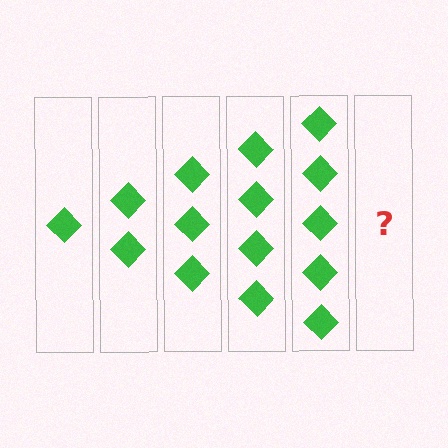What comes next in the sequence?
The next element should be 6 diamonds.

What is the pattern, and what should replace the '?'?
The pattern is that each step adds one more diamond. The '?' should be 6 diamonds.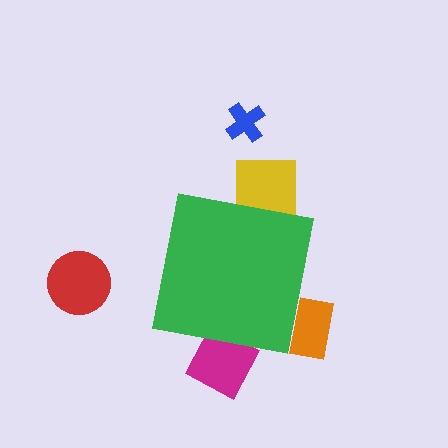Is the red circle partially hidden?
No, the red circle is fully visible.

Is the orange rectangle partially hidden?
Yes, the orange rectangle is partially hidden behind the green square.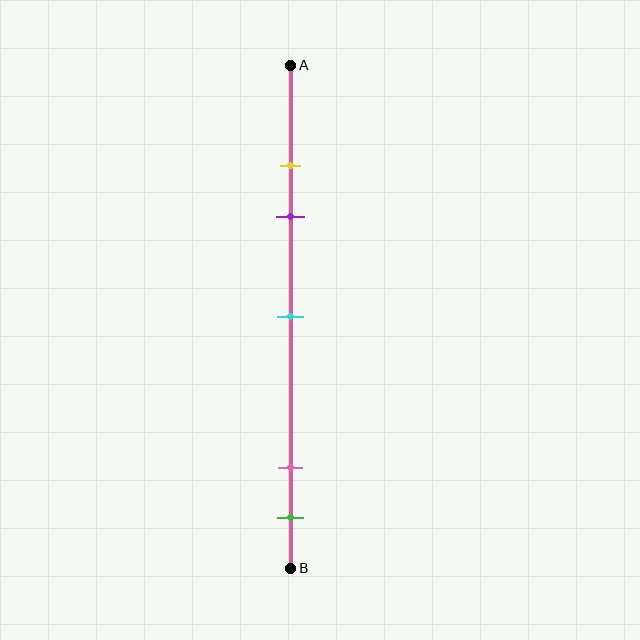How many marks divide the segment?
There are 5 marks dividing the segment.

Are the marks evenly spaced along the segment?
No, the marks are not evenly spaced.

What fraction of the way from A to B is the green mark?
The green mark is approximately 90% (0.9) of the way from A to B.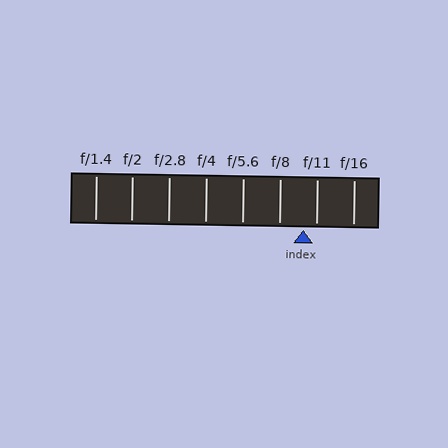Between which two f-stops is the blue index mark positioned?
The index mark is between f/8 and f/11.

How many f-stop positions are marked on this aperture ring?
There are 8 f-stop positions marked.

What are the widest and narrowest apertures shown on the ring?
The widest aperture shown is f/1.4 and the narrowest is f/16.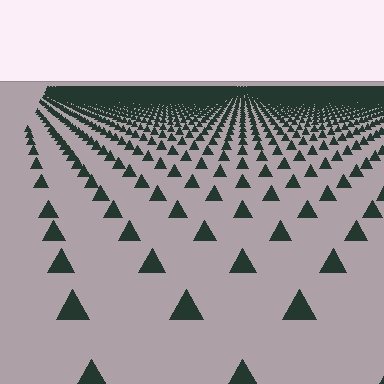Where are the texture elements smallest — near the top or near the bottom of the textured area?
Near the top.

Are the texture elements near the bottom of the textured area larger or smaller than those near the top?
Larger. Near the bottom, elements are closer to the viewer and appear at a bigger on-screen size.